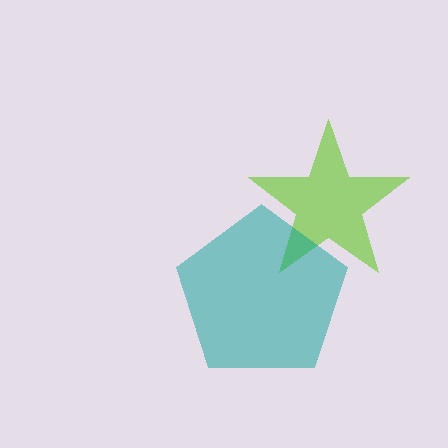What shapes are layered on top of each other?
The layered shapes are: a lime star, a teal pentagon.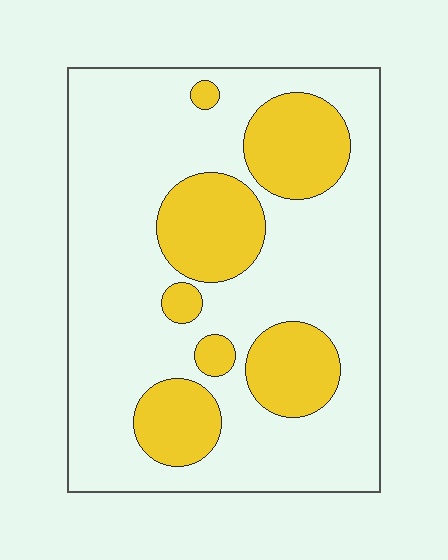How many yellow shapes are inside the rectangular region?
7.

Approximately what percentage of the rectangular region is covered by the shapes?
Approximately 25%.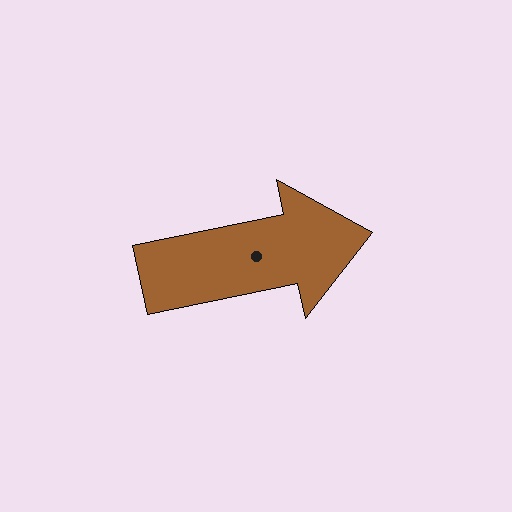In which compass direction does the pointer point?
East.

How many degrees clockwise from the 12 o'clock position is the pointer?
Approximately 78 degrees.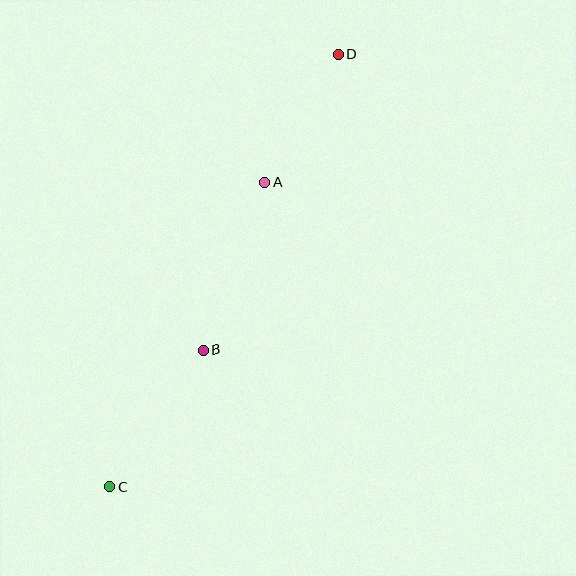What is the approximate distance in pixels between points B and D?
The distance between B and D is approximately 325 pixels.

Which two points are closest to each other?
Points A and D are closest to each other.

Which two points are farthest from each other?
Points C and D are farthest from each other.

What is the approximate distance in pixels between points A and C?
The distance between A and C is approximately 342 pixels.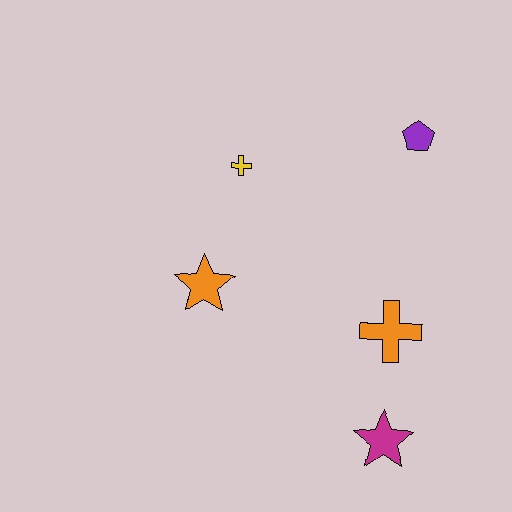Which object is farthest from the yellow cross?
The magenta star is farthest from the yellow cross.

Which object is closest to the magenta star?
The orange cross is closest to the magenta star.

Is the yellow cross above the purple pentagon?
No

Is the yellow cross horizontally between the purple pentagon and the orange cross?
No